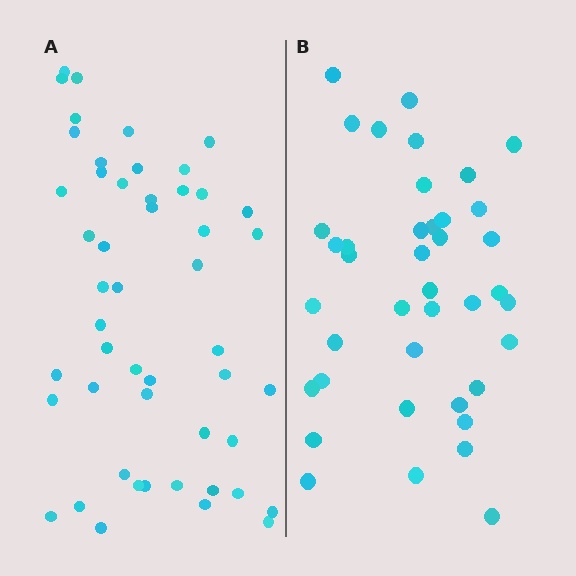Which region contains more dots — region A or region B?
Region A (the left region) has more dots.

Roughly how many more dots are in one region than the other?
Region A has roughly 10 or so more dots than region B.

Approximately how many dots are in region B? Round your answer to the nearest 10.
About 40 dots.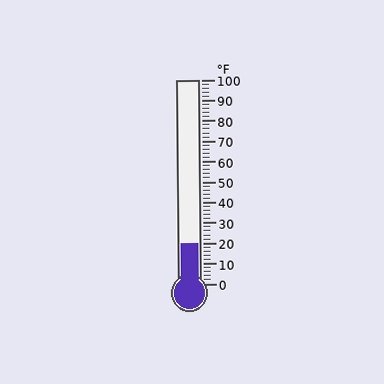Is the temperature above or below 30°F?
The temperature is below 30°F.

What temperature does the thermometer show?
The thermometer shows approximately 20°F.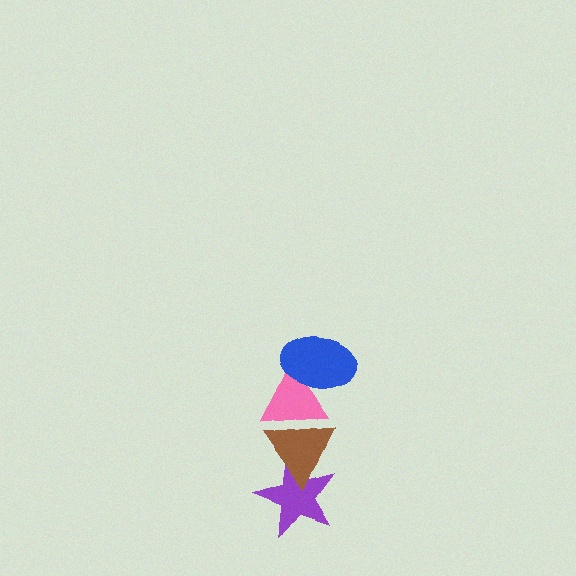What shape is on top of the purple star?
The brown triangle is on top of the purple star.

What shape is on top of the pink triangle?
The blue ellipse is on top of the pink triangle.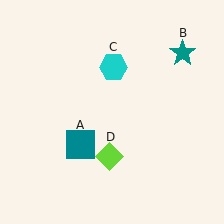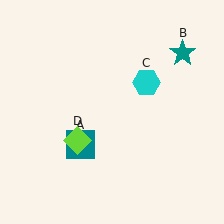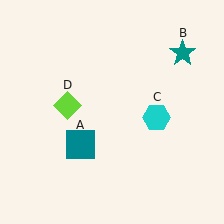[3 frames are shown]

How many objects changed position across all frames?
2 objects changed position: cyan hexagon (object C), lime diamond (object D).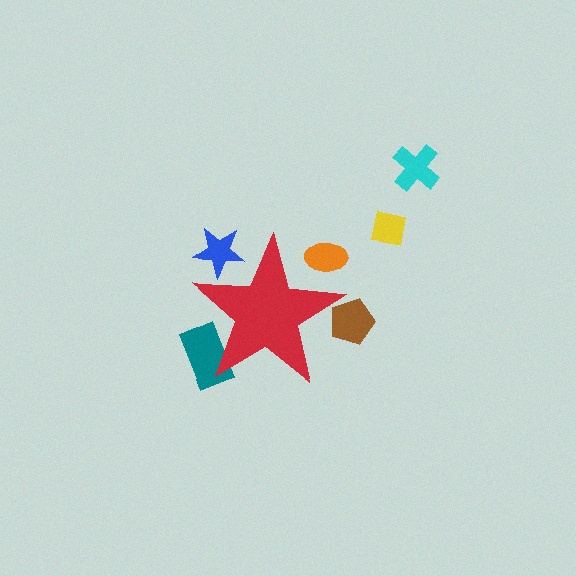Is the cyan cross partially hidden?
No, the cyan cross is fully visible.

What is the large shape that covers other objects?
A red star.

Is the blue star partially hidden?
Yes, the blue star is partially hidden behind the red star.